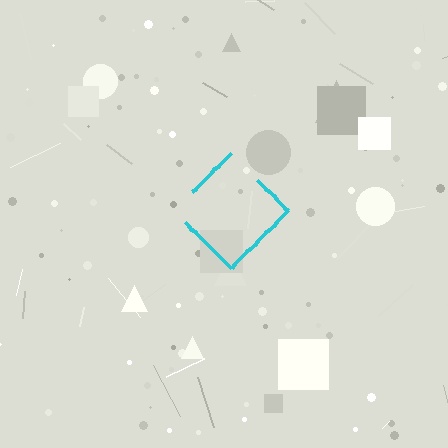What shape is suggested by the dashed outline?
The dashed outline suggests a diamond.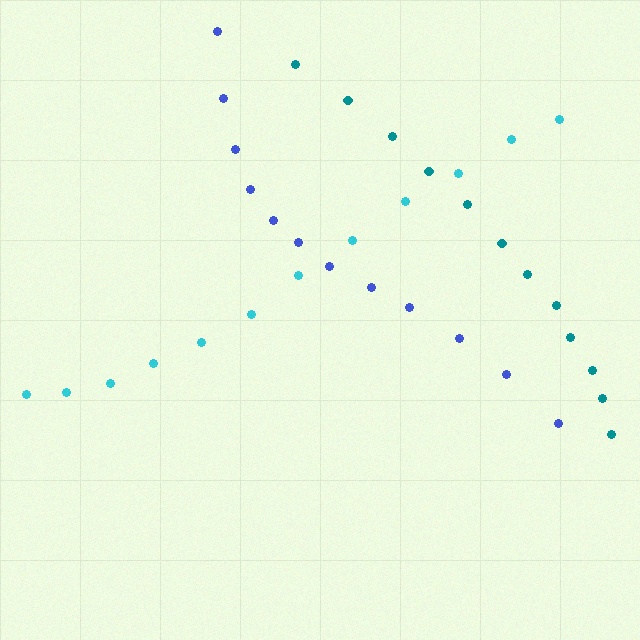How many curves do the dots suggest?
There are 3 distinct paths.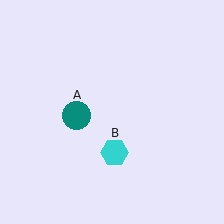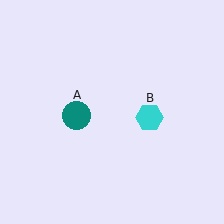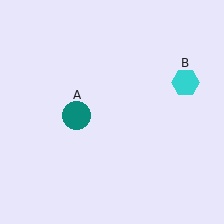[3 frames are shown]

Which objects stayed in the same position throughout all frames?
Teal circle (object A) remained stationary.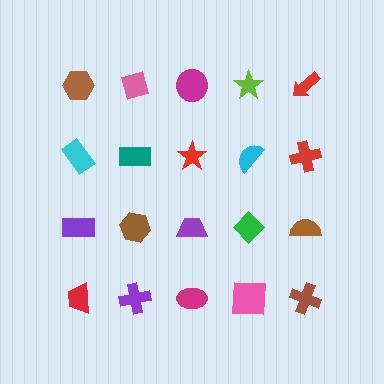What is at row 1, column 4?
A lime star.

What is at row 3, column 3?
A purple trapezoid.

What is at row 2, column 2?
A teal rectangle.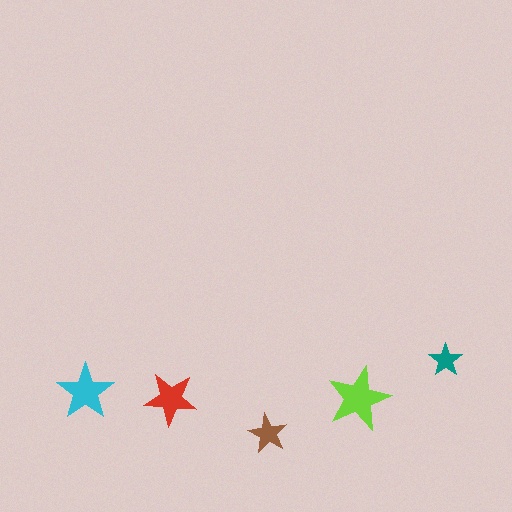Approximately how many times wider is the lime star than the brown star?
About 1.5 times wider.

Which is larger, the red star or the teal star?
The red one.